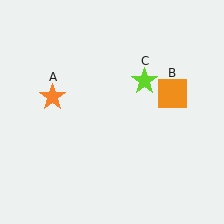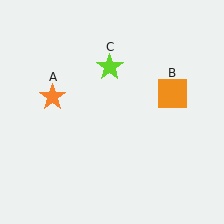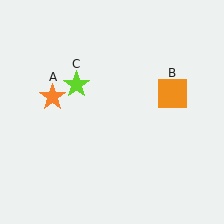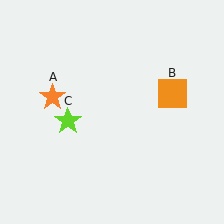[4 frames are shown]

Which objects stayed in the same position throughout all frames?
Orange star (object A) and orange square (object B) remained stationary.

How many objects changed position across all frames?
1 object changed position: lime star (object C).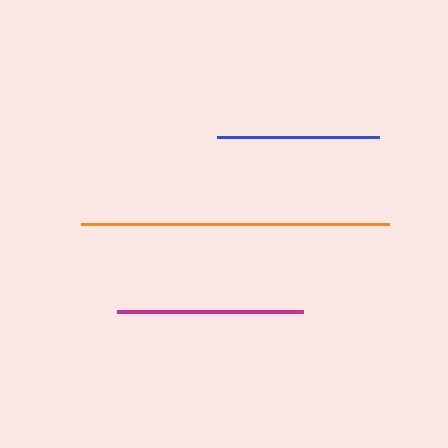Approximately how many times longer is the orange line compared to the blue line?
The orange line is approximately 1.9 times the length of the blue line.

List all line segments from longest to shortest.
From longest to shortest: orange, magenta, blue.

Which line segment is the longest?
The orange line is the longest at approximately 308 pixels.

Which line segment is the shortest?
The blue line is the shortest at approximately 163 pixels.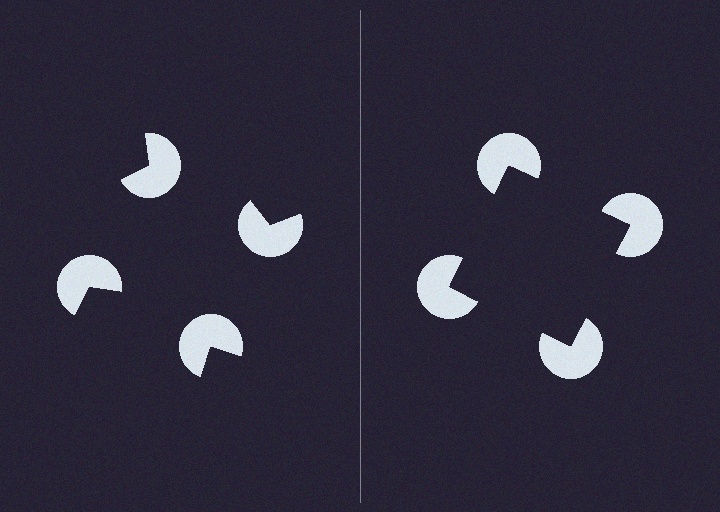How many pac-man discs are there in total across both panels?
8 — 4 on each side.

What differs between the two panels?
The pac-man discs are positioned identically on both sides; only the wedge orientations differ. On the right they align to a square; on the left they are misaligned.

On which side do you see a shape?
An illusory square appears on the right side. On the left side the wedge cuts are rotated, so no coherent shape forms.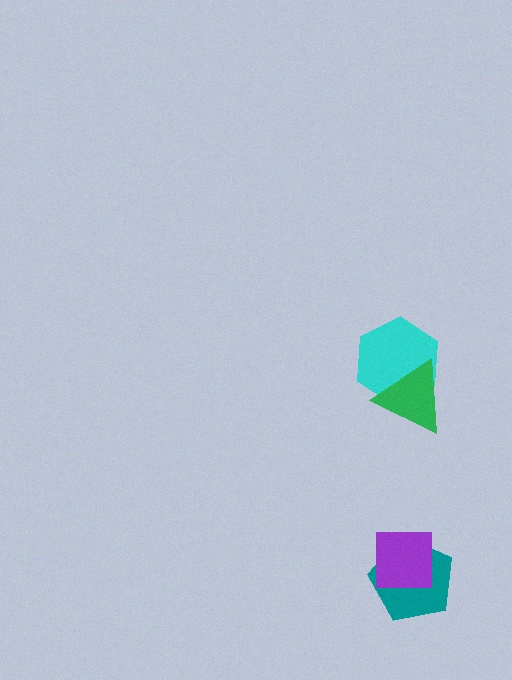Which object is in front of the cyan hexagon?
The green triangle is in front of the cyan hexagon.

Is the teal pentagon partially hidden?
Yes, it is partially covered by another shape.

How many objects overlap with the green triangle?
1 object overlaps with the green triangle.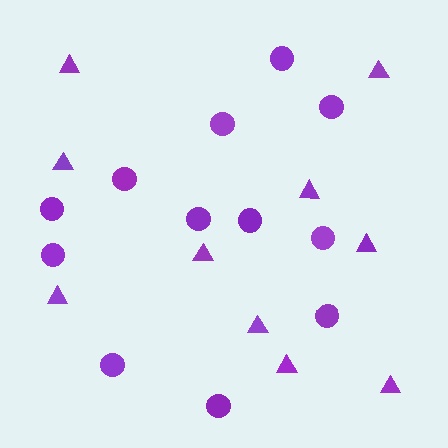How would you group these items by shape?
There are 2 groups: one group of circles (12) and one group of triangles (10).